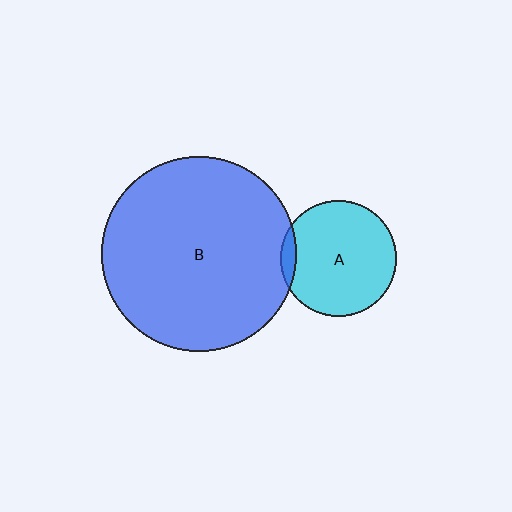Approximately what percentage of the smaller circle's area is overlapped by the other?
Approximately 5%.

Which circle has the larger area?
Circle B (blue).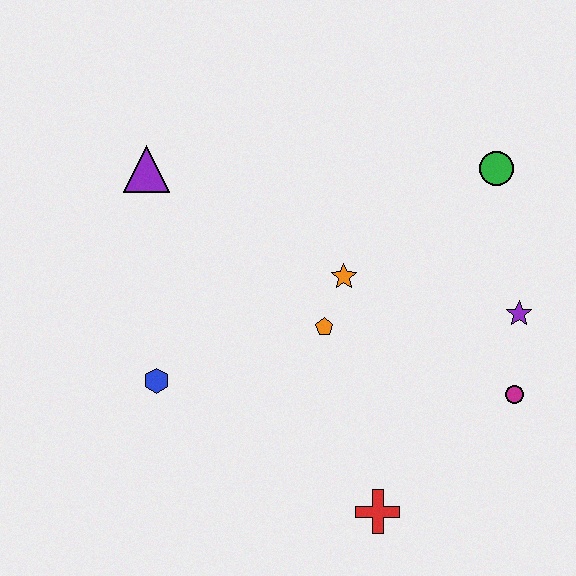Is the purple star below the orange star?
Yes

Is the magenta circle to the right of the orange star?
Yes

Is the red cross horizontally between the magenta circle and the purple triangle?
Yes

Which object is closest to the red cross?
The magenta circle is closest to the red cross.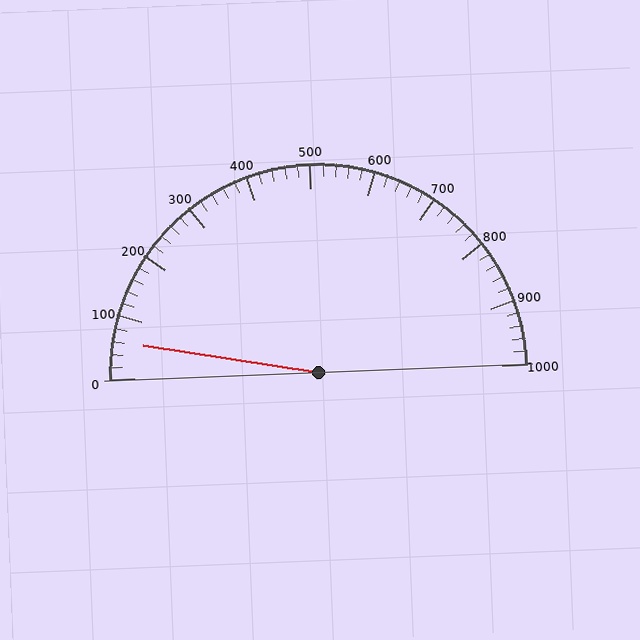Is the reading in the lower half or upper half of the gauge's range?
The reading is in the lower half of the range (0 to 1000).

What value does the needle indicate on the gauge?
The needle indicates approximately 60.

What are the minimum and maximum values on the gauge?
The gauge ranges from 0 to 1000.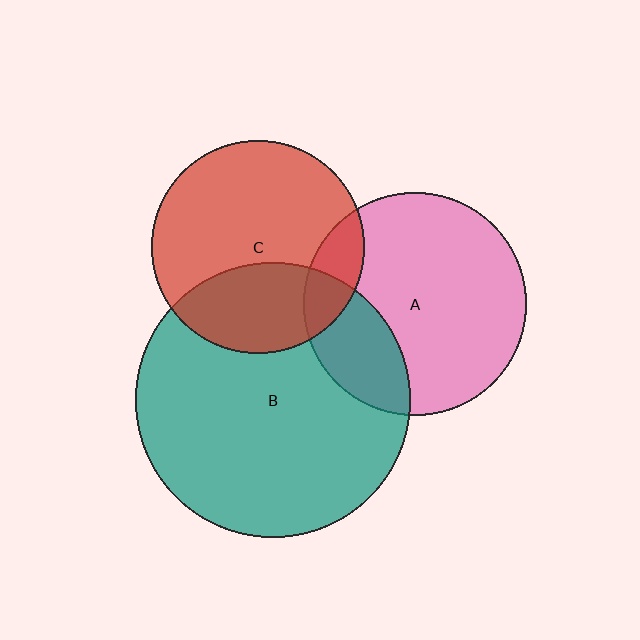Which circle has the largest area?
Circle B (teal).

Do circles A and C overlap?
Yes.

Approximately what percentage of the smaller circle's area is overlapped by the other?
Approximately 15%.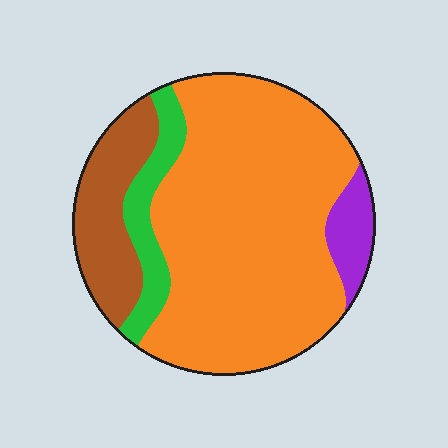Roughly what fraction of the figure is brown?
Brown covers 16% of the figure.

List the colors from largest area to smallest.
From largest to smallest: orange, brown, green, purple.